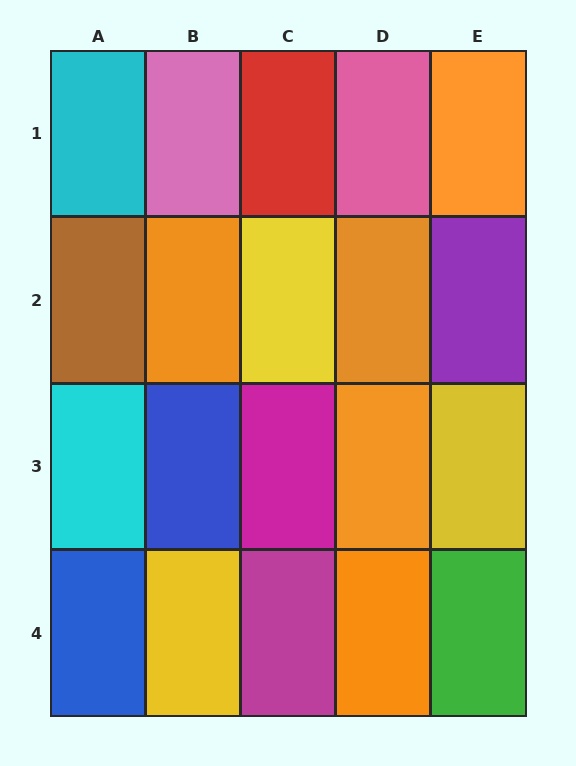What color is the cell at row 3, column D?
Orange.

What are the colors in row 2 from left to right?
Brown, orange, yellow, orange, purple.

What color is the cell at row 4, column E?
Green.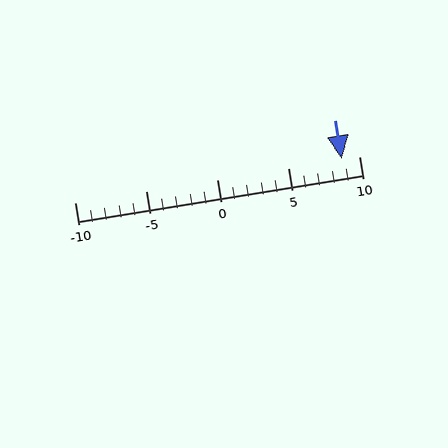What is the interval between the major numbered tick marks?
The major tick marks are spaced 5 units apart.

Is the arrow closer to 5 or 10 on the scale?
The arrow is closer to 10.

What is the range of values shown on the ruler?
The ruler shows values from -10 to 10.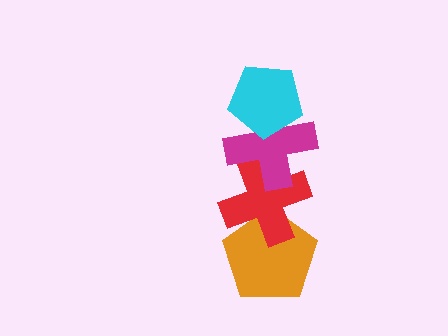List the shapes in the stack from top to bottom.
From top to bottom: the cyan pentagon, the magenta cross, the red cross, the orange pentagon.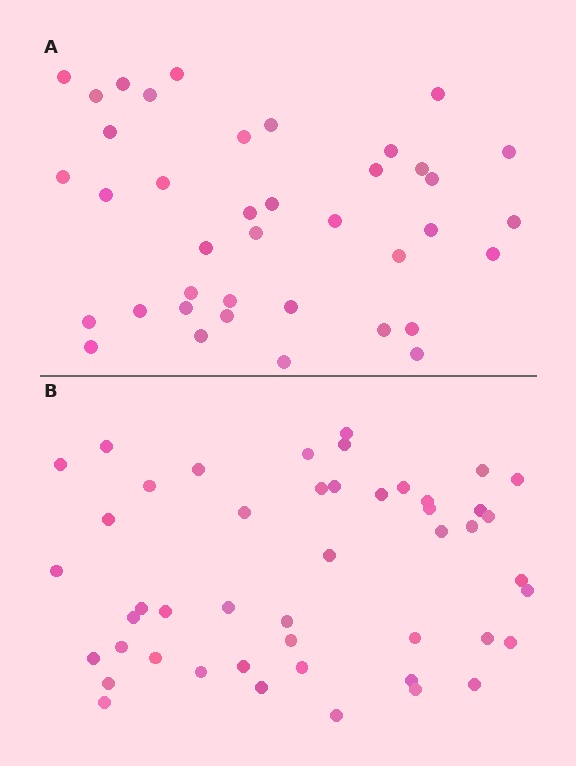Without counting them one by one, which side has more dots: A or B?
Region B (the bottom region) has more dots.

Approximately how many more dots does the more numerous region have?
Region B has roughly 8 or so more dots than region A.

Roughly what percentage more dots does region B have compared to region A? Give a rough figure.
About 20% more.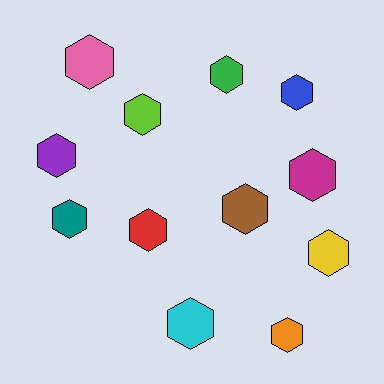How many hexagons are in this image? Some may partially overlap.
There are 12 hexagons.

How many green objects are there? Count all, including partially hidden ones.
There is 1 green object.